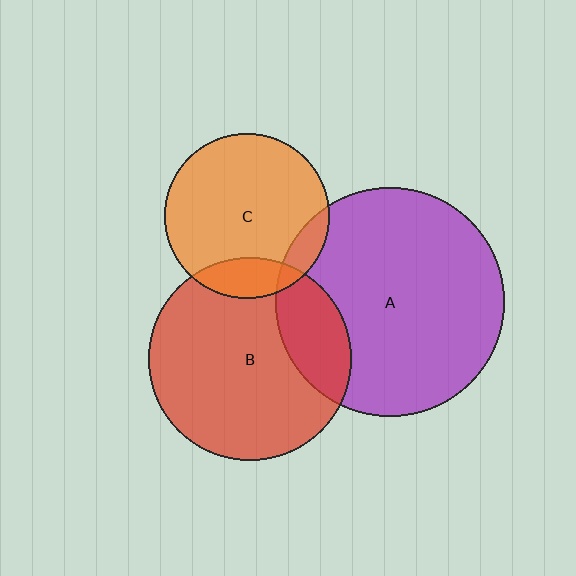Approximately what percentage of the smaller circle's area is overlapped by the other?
Approximately 20%.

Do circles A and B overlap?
Yes.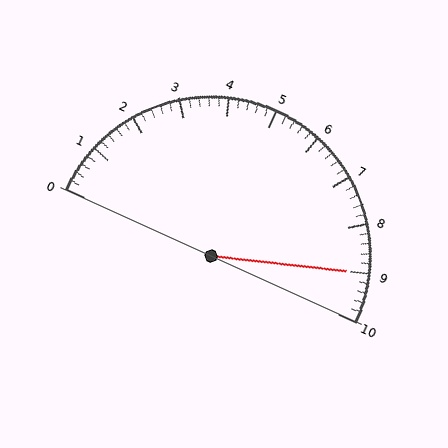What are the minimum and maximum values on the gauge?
The gauge ranges from 0 to 10.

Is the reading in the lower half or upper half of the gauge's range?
The reading is in the upper half of the range (0 to 10).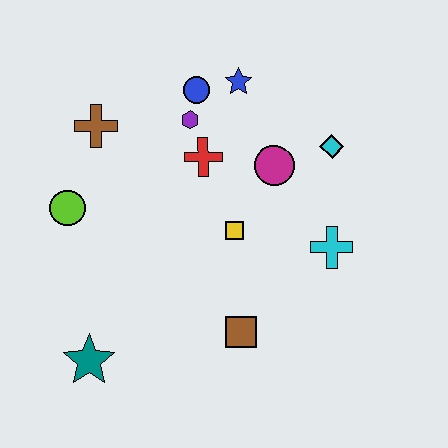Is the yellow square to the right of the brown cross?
Yes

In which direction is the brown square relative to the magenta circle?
The brown square is below the magenta circle.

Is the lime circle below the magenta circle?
Yes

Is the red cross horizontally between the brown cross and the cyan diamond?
Yes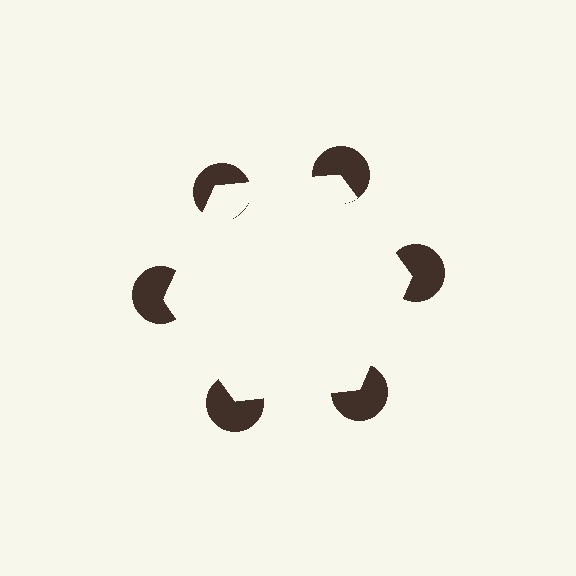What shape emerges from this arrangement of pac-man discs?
An illusory hexagon — its edges are inferred from the aligned wedge cuts in the pac-man discs, not physically drawn.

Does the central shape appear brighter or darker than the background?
It typically appears slightly brighter than the background, even though no actual brightness change is drawn.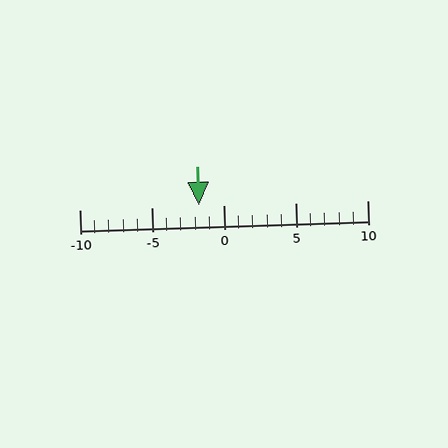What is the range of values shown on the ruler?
The ruler shows values from -10 to 10.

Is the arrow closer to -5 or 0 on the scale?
The arrow is closer to 0.